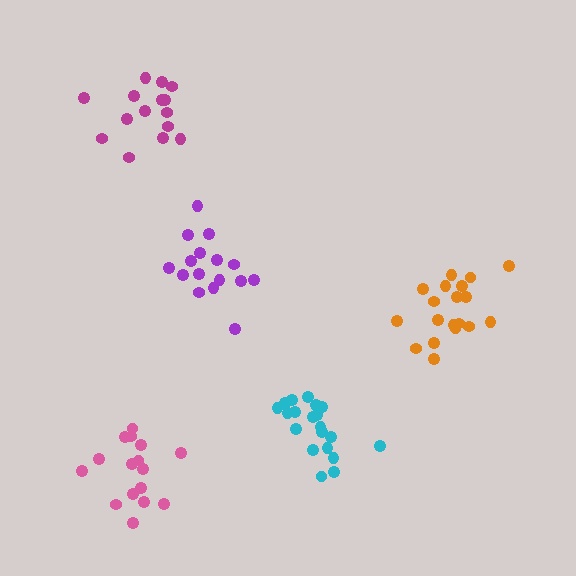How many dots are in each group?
Group 1: 19 dots, Group 2: 16 dots, Group 3: 15 dots, Group 4: 20 dots, Group 5: 17 dots (87 total).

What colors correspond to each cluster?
The clusters are colored: orange, purple, magenta, cyan, pink.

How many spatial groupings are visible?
There are 5 spatial groupings.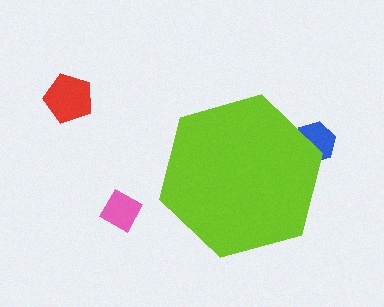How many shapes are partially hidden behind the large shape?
1 shape is partially hidden.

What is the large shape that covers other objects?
A lime hexagon.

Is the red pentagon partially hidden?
No, the red pentagon is fully visible.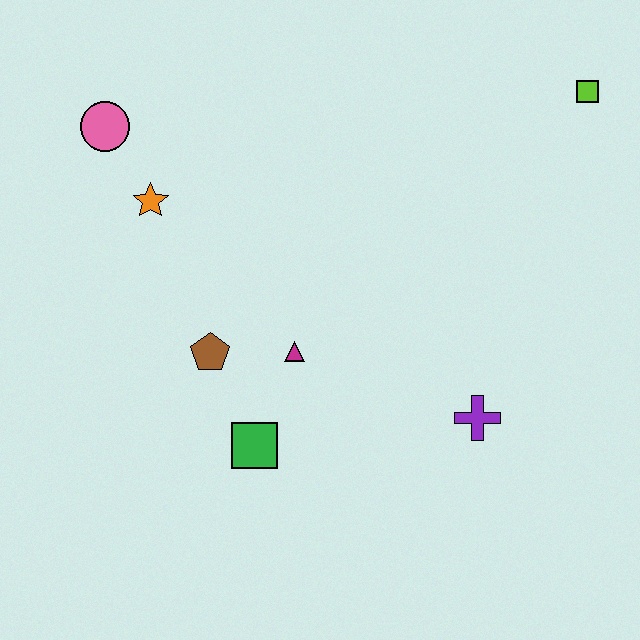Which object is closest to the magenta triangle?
The brown pentagon is closest to the magenta triangle.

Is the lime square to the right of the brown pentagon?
Yes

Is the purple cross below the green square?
No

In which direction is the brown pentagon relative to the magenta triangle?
The brown pentagon is to the left of the magenta triangle.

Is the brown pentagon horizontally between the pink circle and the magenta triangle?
Yes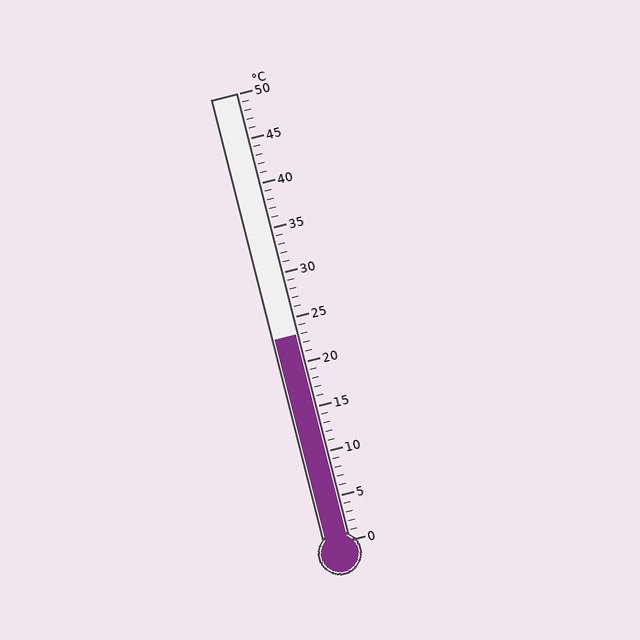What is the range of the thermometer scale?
The thermometer scale ranges from 0°C to 50°C.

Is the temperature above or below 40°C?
The temperature is below 40°C.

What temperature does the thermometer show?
The thermometer shows approximately 23°C.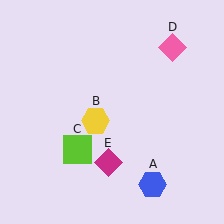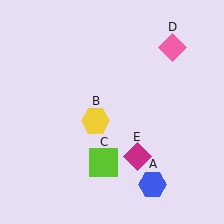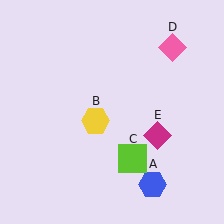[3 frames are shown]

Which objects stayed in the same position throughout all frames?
Blue hexagon (object A) and yellow hexagon (object B) and pink diamond (object D) remained stationary.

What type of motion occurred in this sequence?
The lime square (object C), magenta diamond (object E) rotated counterclockwise around the center of the scene.